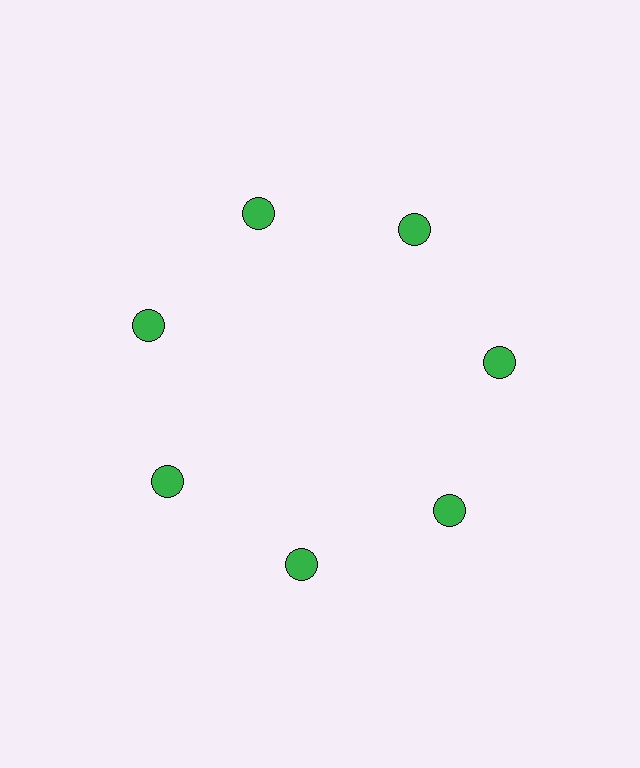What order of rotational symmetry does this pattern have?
This pattern has 7-fold rotational symmetry.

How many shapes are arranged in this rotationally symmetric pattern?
There are 7 shapes, arranged in 7 groups of 1.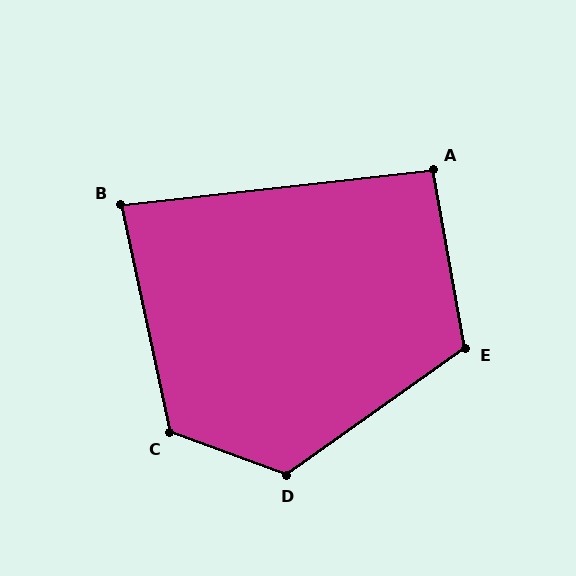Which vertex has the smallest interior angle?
B, at approximately 84 degrees.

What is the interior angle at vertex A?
Approximately 94 degrees (approximately right).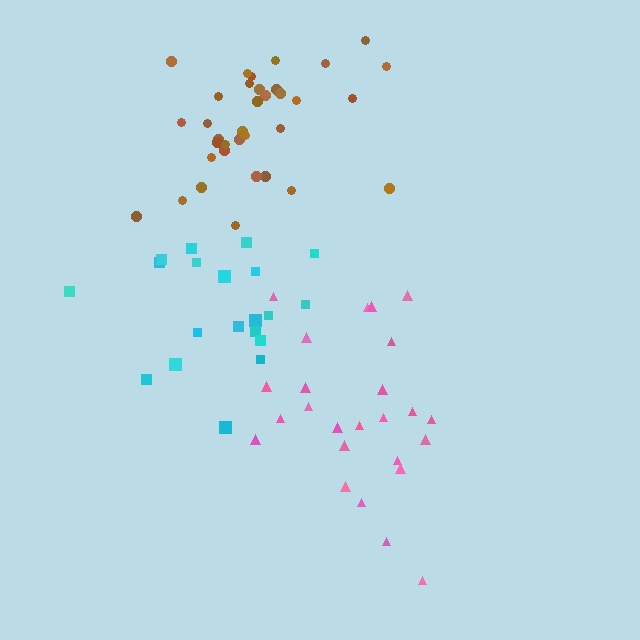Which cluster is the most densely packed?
Brown.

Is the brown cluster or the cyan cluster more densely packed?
Brown.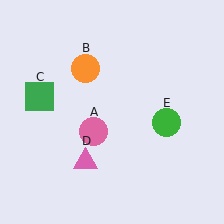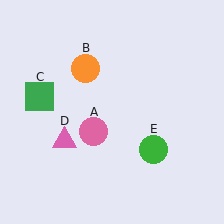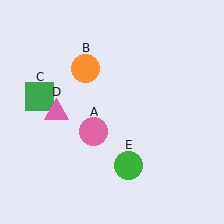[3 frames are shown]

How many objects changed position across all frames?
2 objects changed position: pink triangle (object D), green circle (object E).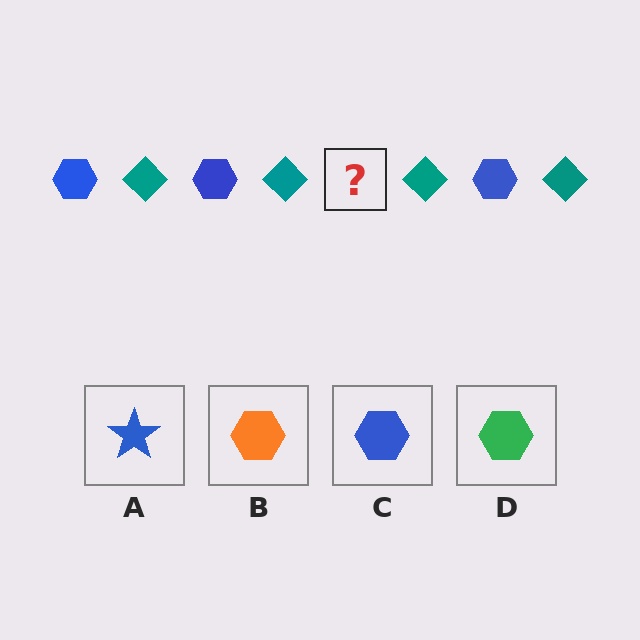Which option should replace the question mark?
Option C.